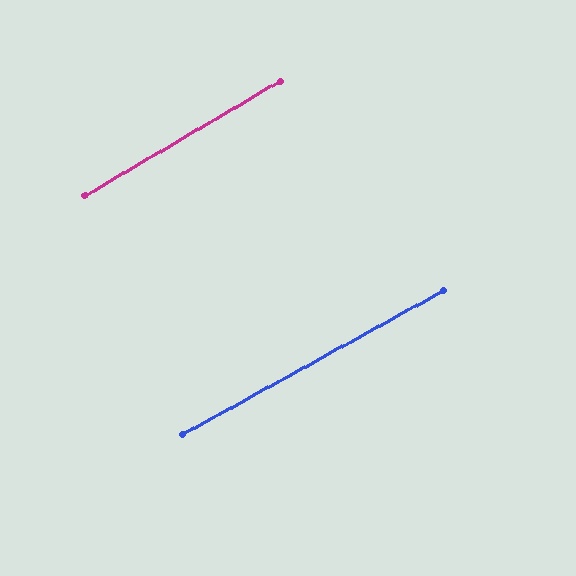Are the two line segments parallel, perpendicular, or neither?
Parallel — their directions differ by only 1.9°.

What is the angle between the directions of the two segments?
Approximately 2 degrees.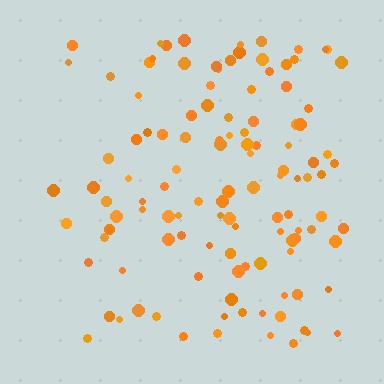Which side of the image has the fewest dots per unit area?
The left.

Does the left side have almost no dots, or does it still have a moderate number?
Still a moderate number, just noticeably fewer than the right.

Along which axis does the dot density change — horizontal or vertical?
Horizontal.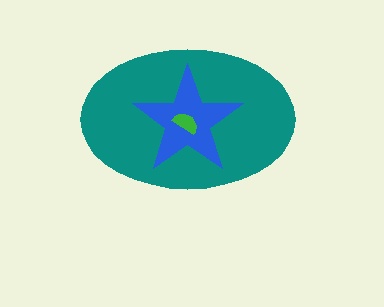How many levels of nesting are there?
3.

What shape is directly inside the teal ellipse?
The blue star.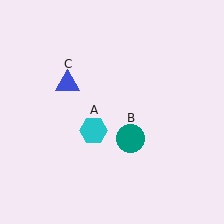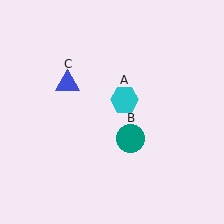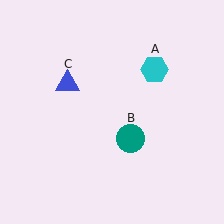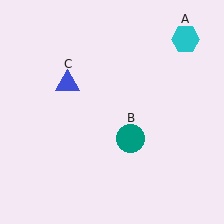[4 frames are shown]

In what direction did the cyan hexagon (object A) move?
The cyan hexagon (object A) moved up and to the right.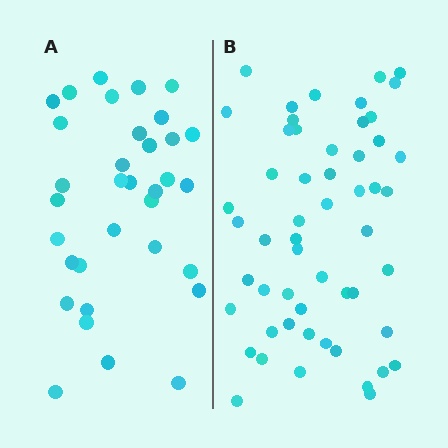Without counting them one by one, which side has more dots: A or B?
Region B (the right region) has more dots.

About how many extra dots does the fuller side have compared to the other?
Region B has approximately 20 more dots than region A.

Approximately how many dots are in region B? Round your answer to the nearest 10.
About 50 dots. (The exact count is 54, which rounds to 50.)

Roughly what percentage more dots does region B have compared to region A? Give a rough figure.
About 60% more.